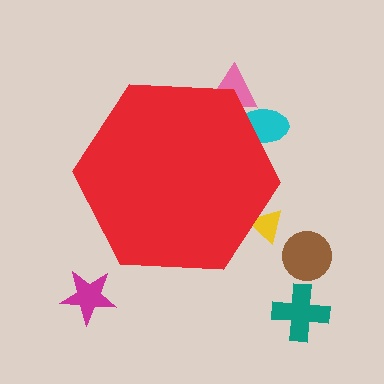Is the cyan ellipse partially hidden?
Yes, the cyan ellipse is partially hidden behind the red hexagon.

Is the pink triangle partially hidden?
Yes, the pink triangle is partially hidden behind the red hexagon.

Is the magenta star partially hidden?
No, the magenta star is fully visible.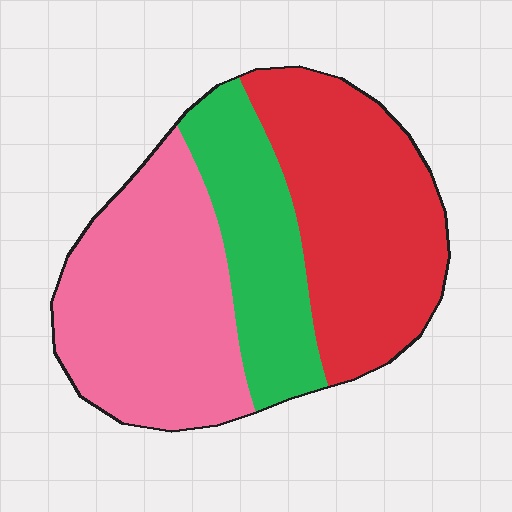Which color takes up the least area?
Green, at roughly 25%.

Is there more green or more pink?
Pink.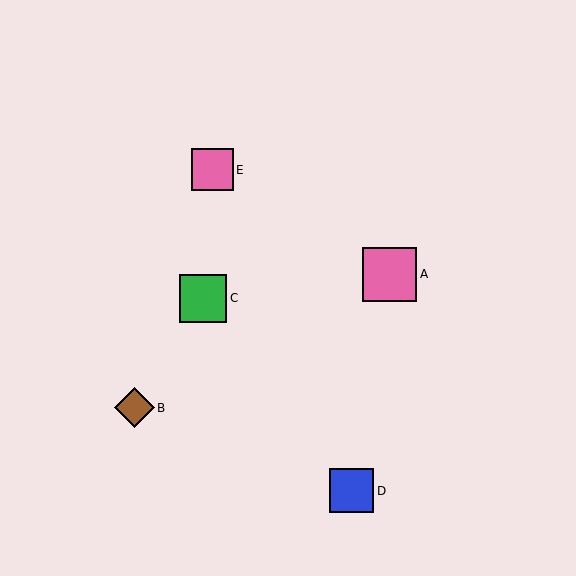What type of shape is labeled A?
Shape A is a pink square.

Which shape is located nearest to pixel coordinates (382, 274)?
The pink square (labeled A) at (390, 274) is nearest to that location.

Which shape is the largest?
The pink square (labeled A) is the largest.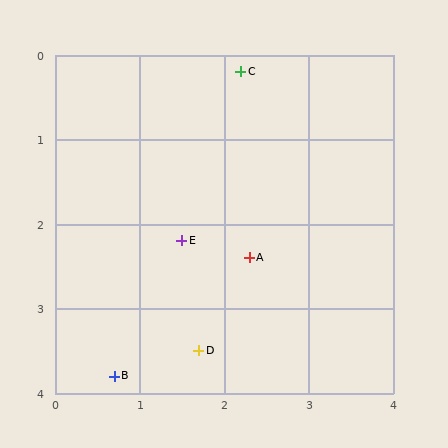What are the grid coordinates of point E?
Point E is at approximately (1.5, 2.2).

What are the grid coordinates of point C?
Point C is at approximately (2.2, 0.2).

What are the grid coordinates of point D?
Point D is at approximately (1.7, 3.5).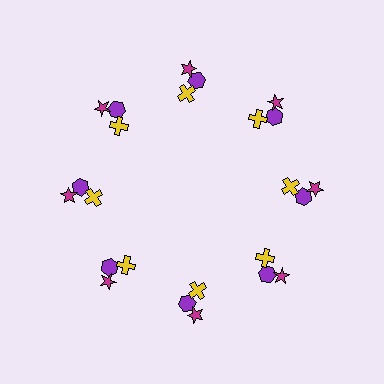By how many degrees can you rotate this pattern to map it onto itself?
The pattern maps onto itself every 45 degrees of rotation.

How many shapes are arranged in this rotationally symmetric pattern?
There are 24 shapes, arranged in 8 groups of 3.